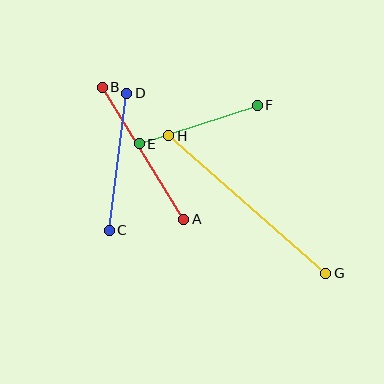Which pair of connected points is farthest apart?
Points G and H are farthest apart.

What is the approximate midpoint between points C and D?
The midpoint is at approximately (118, 162) pixels.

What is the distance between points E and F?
The distance is approximately 124 pixels.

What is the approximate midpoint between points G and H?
The midpoint is at approximately (247, 204) pixels.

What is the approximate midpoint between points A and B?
The midpoint is at approximately (143, 153) pixels.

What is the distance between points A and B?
The distance is approximately 155 pixels.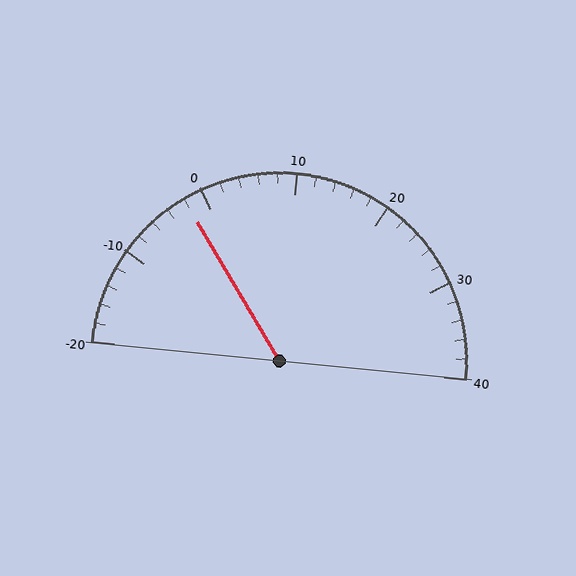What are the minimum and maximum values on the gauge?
The gauge ranges from -20 to 40.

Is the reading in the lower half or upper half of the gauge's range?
The reading is in the lower half of the range (-20 to 40).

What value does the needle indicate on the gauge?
The needle indicates approximately -2.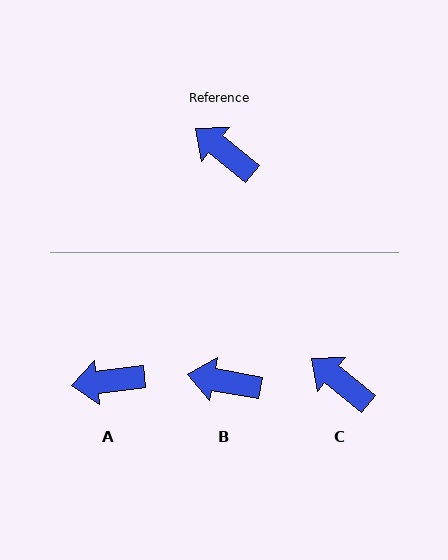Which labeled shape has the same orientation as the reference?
C.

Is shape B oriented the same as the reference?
No, it is off by about 28 degrees.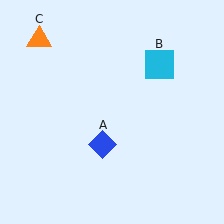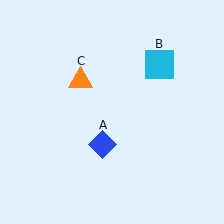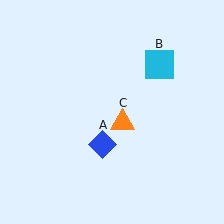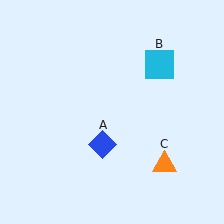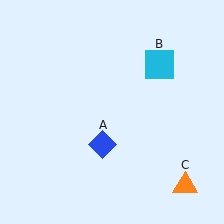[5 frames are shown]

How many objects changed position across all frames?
1 object changed position: orange triangle (object C).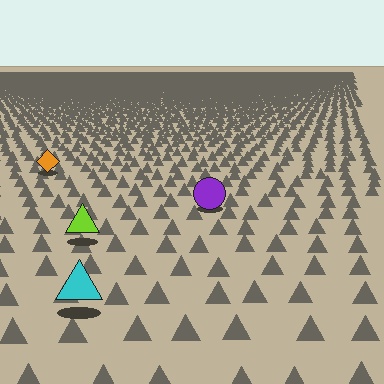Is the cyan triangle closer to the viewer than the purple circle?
Yes. The cyan triangle is closer — you can tell from the texture gradient: the ground texture is coarser near it.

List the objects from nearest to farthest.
From nearest to farthest: the cyan triangle, the lime triangle, the purple circle, the orange diamond.